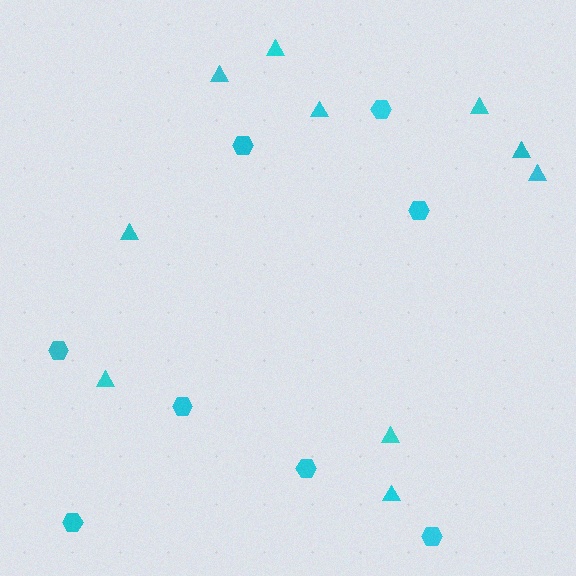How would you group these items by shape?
There are 2 groups: one group of triangles (10) and one group of hexagons (8).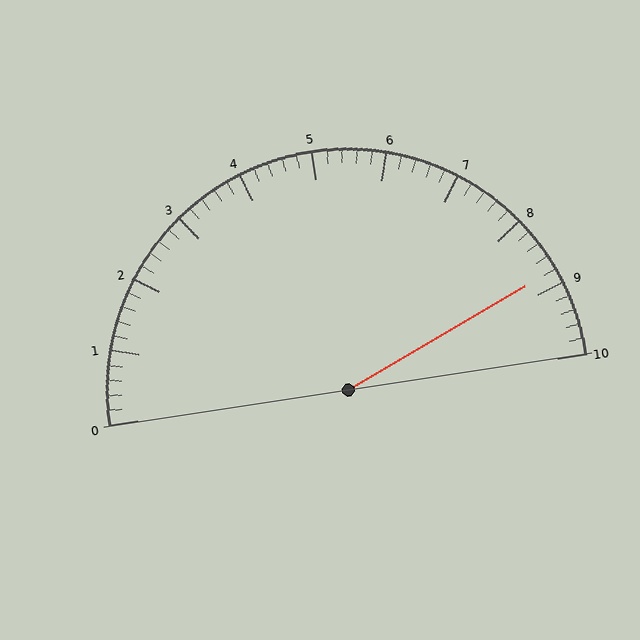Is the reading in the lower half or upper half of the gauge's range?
The reading is in the upper half of the range (0 to 10).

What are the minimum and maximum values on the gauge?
The gauge ranges from 0 to 10.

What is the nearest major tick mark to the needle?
The nearest major tick mark is 9.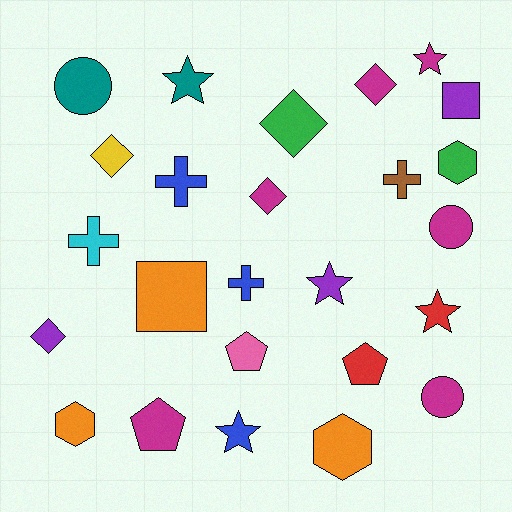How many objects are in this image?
There are 25 objects.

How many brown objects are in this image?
There is 1 brown object.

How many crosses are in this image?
There are 4 crosses.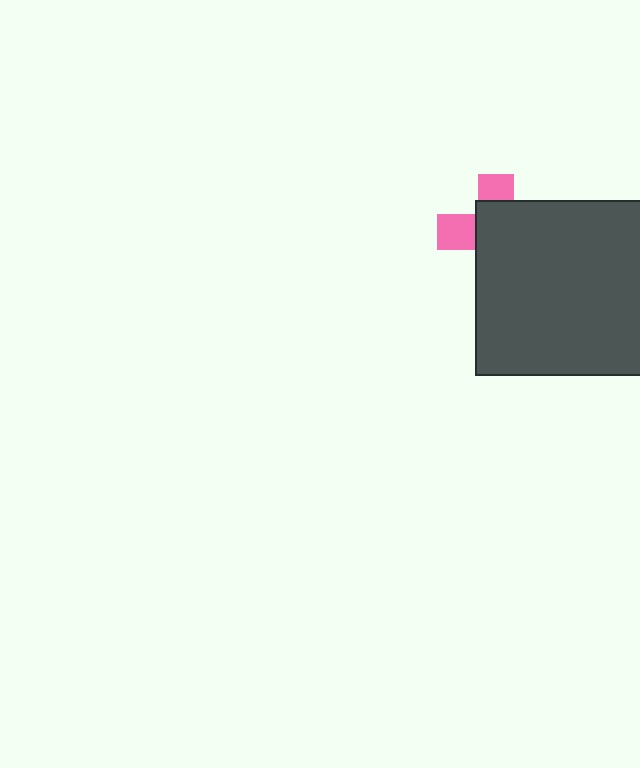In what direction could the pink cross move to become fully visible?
The pink cross could move toward the upper-left. That would shift it out from behind the dark gray square entirely.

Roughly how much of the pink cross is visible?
A small part of it is visible (roughly 33%).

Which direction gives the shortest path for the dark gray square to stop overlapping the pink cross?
Moving toward the lower-right gives the shortest separation.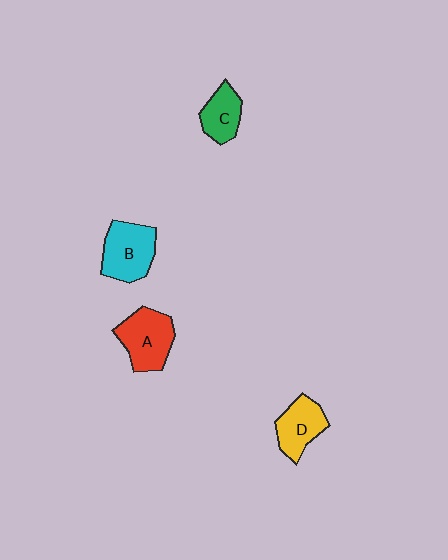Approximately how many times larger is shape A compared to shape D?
Approximately 1.3 times.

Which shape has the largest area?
Shape A (red).